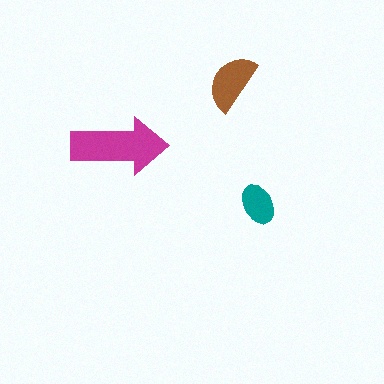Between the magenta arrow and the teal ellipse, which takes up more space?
The magenta arrow.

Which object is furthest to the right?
The teal ellipse is rightmost.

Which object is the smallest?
The teal ellipse.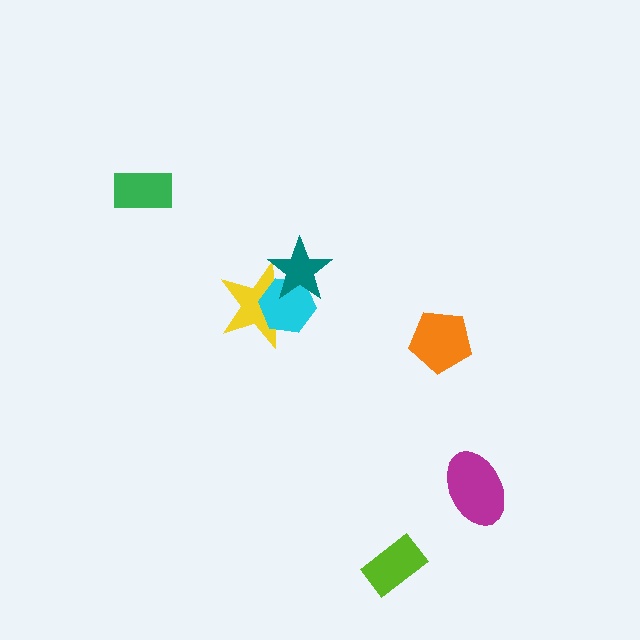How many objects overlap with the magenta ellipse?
0 objects overlap with the magenta ellipse.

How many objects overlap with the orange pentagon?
0 objects overlap with the orange pentagon.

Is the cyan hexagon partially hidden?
Yes, it is partially covered by another shape.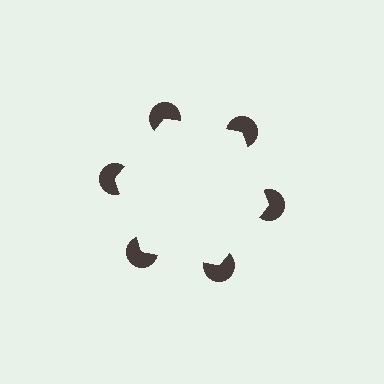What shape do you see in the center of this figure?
An illusory hexagon — its edges are inferred from the aligned wedge cuts in the pac-man discs, not physically drawn.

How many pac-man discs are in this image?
There are 6 — one at each vertex of the illusory hexagon.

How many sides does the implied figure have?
6 sides.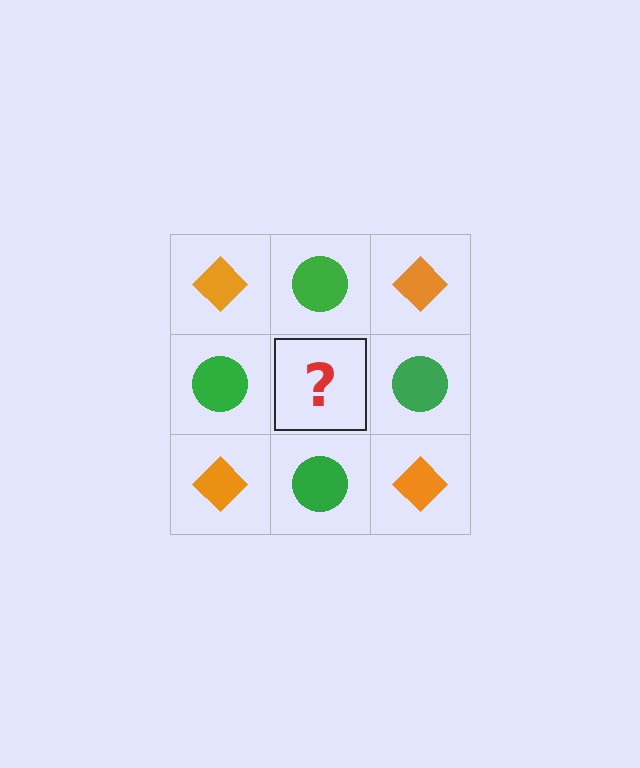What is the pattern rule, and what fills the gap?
The rule is that it alternates orange diamond and green circle in a checkerboard pattern. The gap should be filled with an orange diamond.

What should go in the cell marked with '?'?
The missing cell should contain an orange diamond.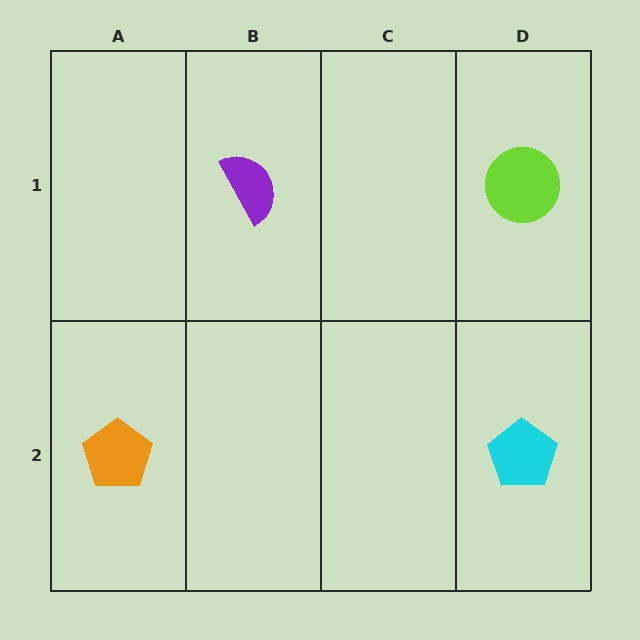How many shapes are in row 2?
2 shapes.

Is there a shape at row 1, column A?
No, that cell is empty.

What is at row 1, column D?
A lime circle.